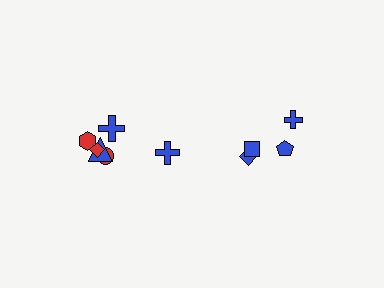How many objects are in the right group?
There are 4 objects.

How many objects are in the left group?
There are 6 objects.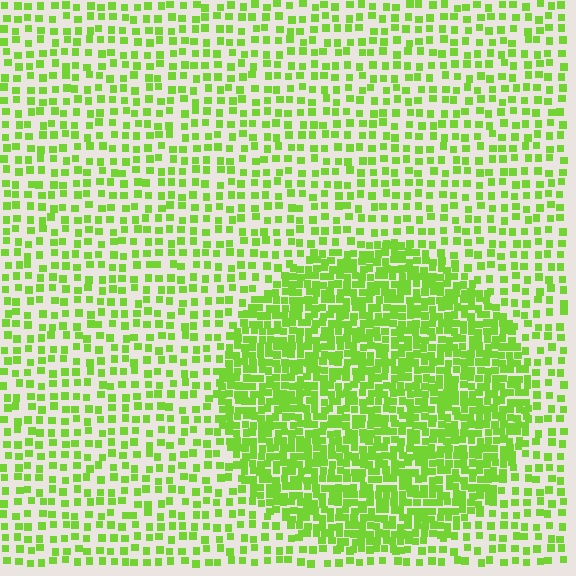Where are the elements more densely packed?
The elements are more densely packed inside the circle boundary.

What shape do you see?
I see a circle.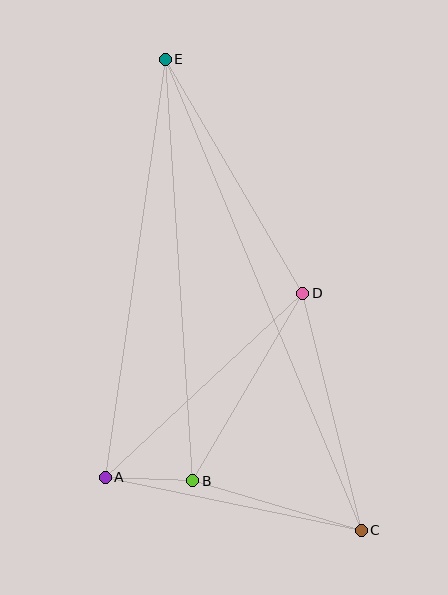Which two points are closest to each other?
Points A and B are closest to each other.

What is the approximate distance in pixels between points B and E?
The distance between B and E is approximately 422 pixels.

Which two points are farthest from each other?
Points C and E are farthest from each other.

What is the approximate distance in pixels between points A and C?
The distance between A and C is approximately 262 pixels.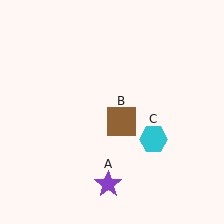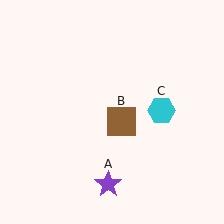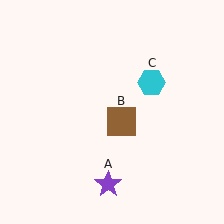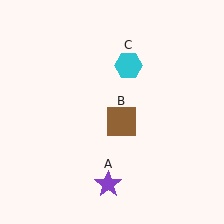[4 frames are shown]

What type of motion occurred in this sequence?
The cyan hexagon (object C) rotated counterclockwise around the center of the scene.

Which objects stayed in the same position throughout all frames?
Purple star (object A) and brown square (object B) remained stationary.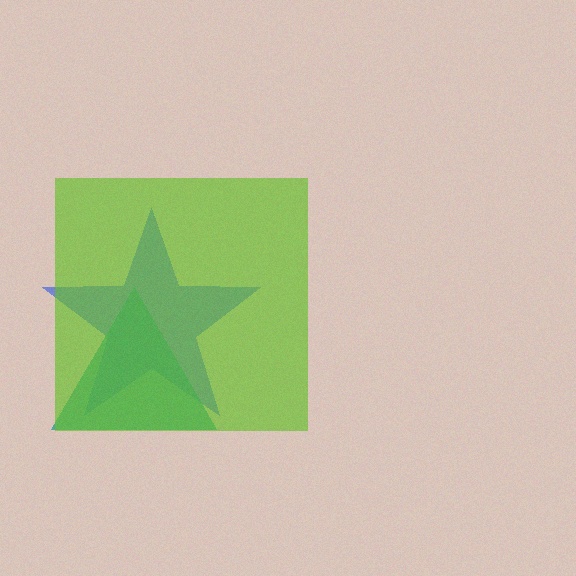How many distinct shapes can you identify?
There are 3 distinct shapes: a blue star, a teal triangle, a lime square.